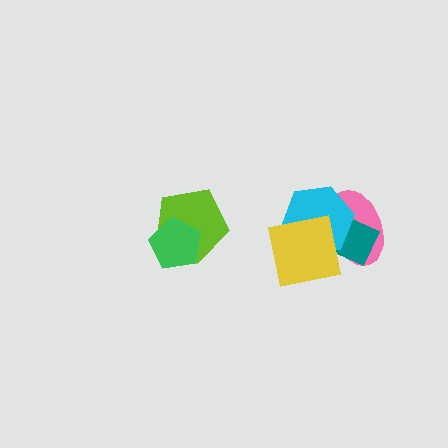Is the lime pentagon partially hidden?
Yes, it is partially covered by another shape.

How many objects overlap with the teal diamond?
3 objects overlap with the teal diamond.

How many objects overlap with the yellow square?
3 objects overlap with the yellow square.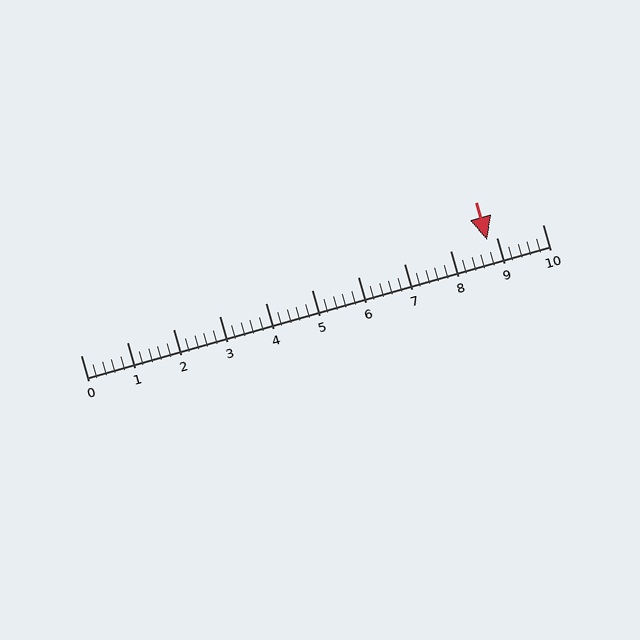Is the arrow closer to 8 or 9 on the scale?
The arrow is closer to 9.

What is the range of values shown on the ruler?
The ruler shows values from 0 to 10.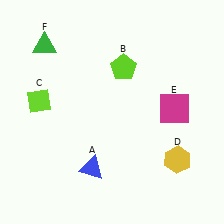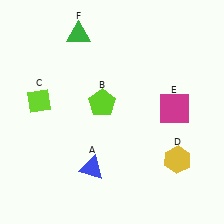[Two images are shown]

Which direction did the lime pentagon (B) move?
The lime pentagon (B) moved down.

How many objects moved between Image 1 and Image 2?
2 objects moved between the two images.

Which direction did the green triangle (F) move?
The green triangle (F) moved right.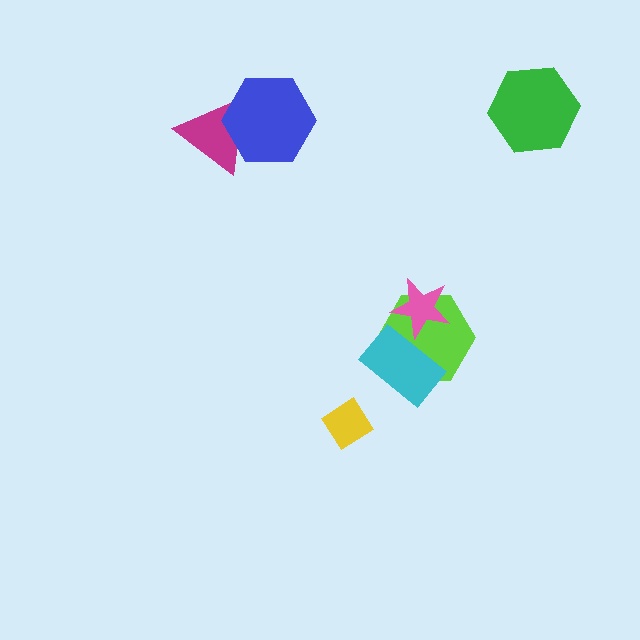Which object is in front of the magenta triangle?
The blue hexagon is in front of the magenta triangle.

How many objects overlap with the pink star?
2 objects overlap with the pink star.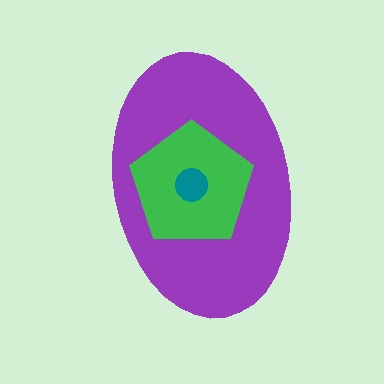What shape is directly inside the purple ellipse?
The green pentagon.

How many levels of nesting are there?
3.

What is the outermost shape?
The purple ellipse.